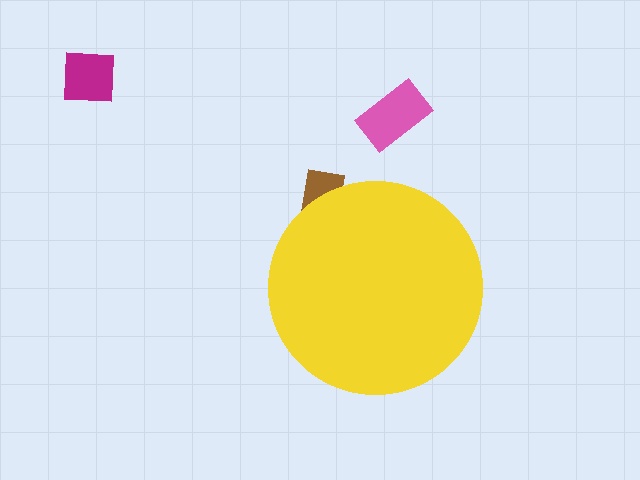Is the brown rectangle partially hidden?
Yes, the brown rectangle is partially hidden behind the yellow circle.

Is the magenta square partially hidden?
No, the magenta square is fully visible.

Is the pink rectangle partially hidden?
No, the pink rectangle is fully visible.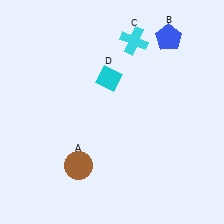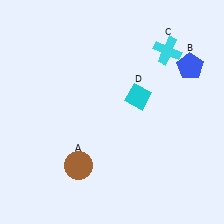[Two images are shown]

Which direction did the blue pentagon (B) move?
The blue pentagon (B) moved down.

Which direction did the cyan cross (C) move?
The cyan cross (C) moved right.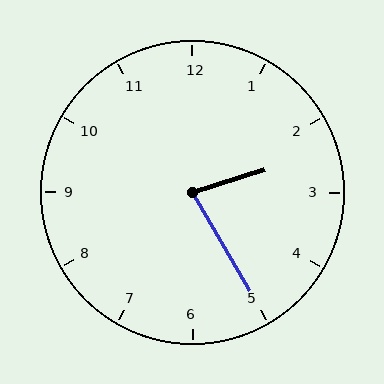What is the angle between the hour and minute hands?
Approximately 78 degrees.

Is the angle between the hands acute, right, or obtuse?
It is acute.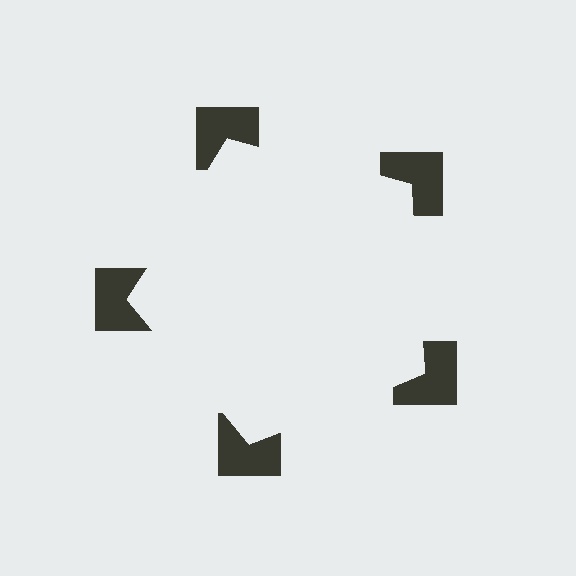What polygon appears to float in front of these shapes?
An illusory pentagon — its edges are inferred from the aligned wedge cuts in the notched squares, not physically drawn.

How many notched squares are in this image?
There are 5 — one at each vertex of the illusory pentagon.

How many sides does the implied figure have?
5 sides.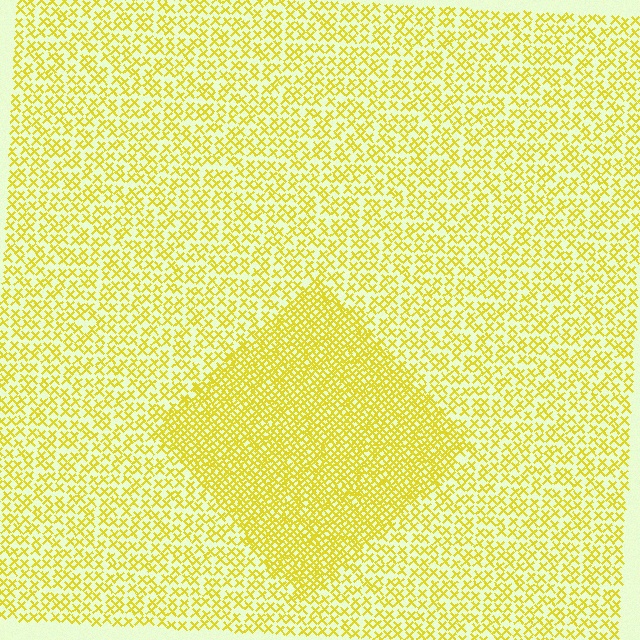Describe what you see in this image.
The image contains small yellow elements arranged at two different densities. A diamond-shaped region is visible where the elements are more densely packed than the surrounding area.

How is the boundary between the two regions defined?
The boundary is defined by a change in element density (approximately 2.2x ratio). All elements are the same color, size, and shape.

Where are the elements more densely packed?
The elements are more densely packed inside the diamond boundary.